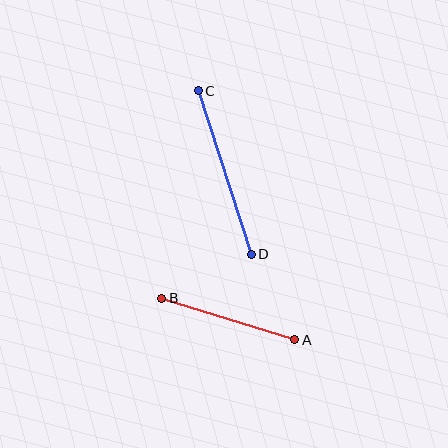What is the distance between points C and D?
The distance is approximately 172 pixels.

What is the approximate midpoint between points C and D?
The midpoint is at approximately (225, 172) pixels.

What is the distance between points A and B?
The distance is approximately 139 pixels.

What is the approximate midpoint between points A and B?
The midpoint is at approximately (228, 319) pixels.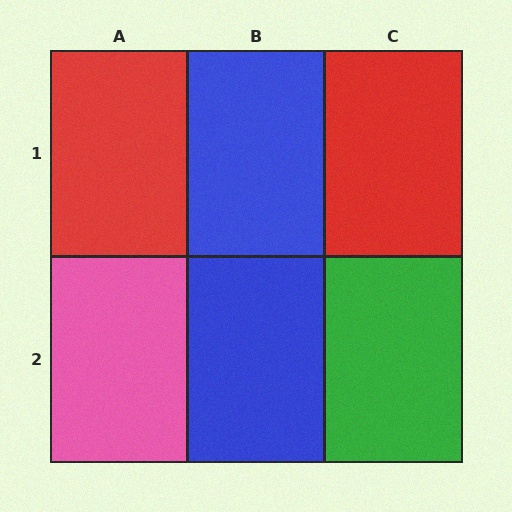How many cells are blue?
2 cells are blue.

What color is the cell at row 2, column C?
Green.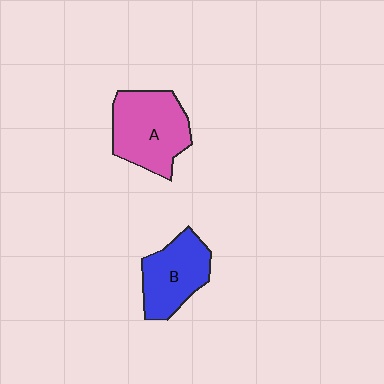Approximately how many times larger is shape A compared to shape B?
Approximately 1.3 times.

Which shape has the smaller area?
Shape B (blue).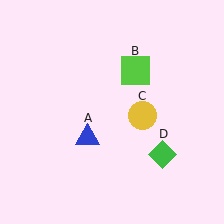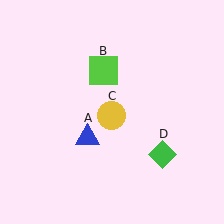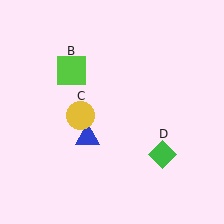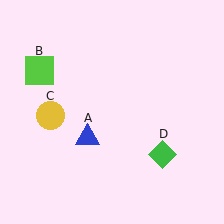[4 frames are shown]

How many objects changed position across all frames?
2 objects changed position: lime square (object B), yellow circle (object C).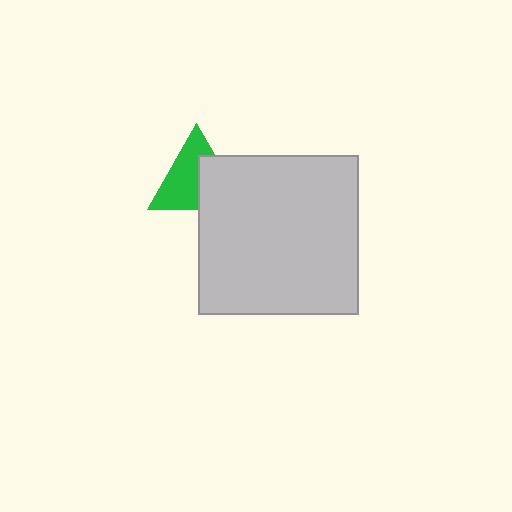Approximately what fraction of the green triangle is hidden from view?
Roughly 42% of the green triangle is hidden behind the light gray square.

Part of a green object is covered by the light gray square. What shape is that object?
It is a triangle.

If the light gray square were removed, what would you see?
You would see the complete green triangle.